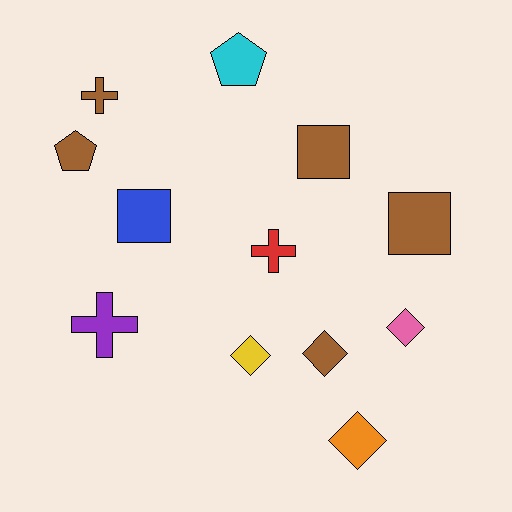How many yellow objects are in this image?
There is 1 yellow object.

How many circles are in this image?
There are no circles.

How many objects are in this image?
There are 12 objects.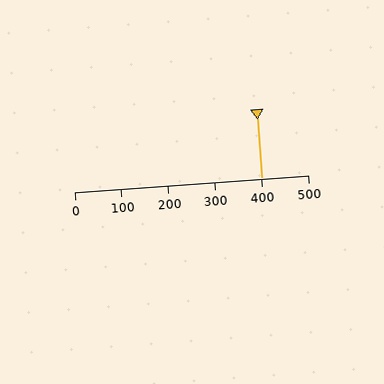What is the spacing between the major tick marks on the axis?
The major ticks are spaced 100 apart.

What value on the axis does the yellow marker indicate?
The marker indicates approximately 400.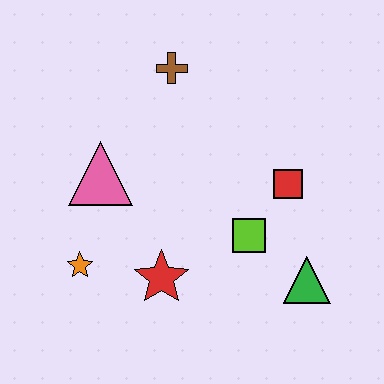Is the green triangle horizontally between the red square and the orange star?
No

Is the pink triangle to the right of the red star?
No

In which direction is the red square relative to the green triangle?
The red square is above the green triangle.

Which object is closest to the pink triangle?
The orange star is closest to the pink triangle.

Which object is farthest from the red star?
The brown cross is farthest from the red star.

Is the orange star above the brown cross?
No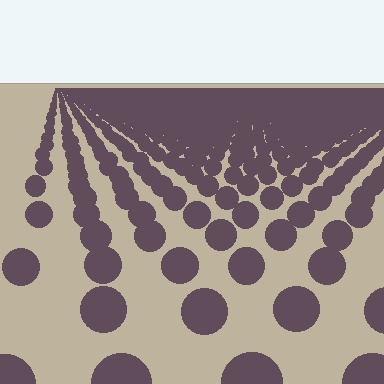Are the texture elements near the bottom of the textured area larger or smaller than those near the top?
Larger. Near the bottom, elements are closer to the viewer and appear at a bigger on-screen size.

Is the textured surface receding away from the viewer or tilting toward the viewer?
The surface is receding away from the viewer. Texture elements get smaller and denser toward the top.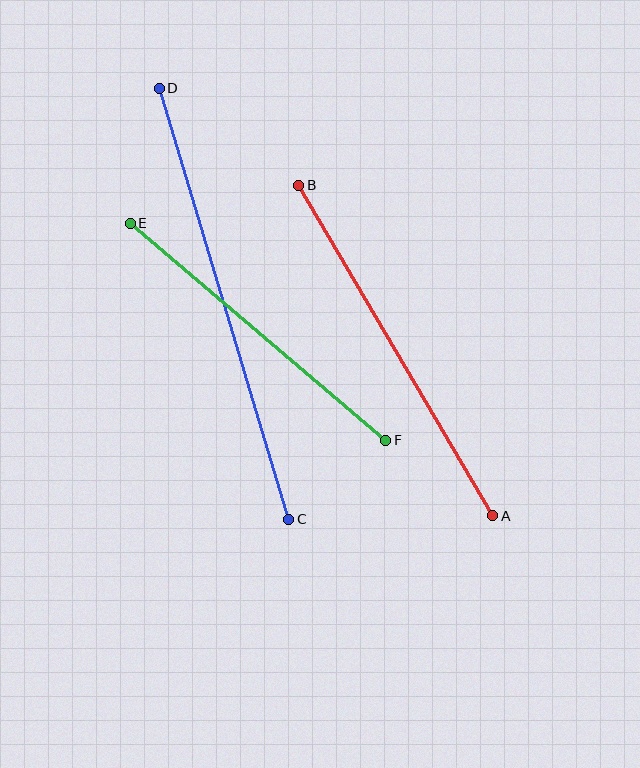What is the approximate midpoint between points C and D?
The midpoint is at approximately (224, 304) pixels.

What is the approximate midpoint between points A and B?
The midpoint is at approximately (396, 351) pixels.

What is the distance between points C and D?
The distance is approximately 450 pixels.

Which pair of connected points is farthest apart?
Points C and D are farthest apart.